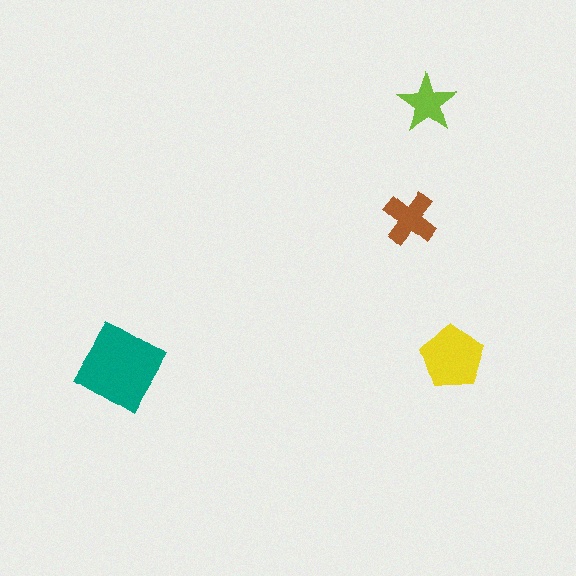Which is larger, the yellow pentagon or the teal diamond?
The teal diamond.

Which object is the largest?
The teal diamond.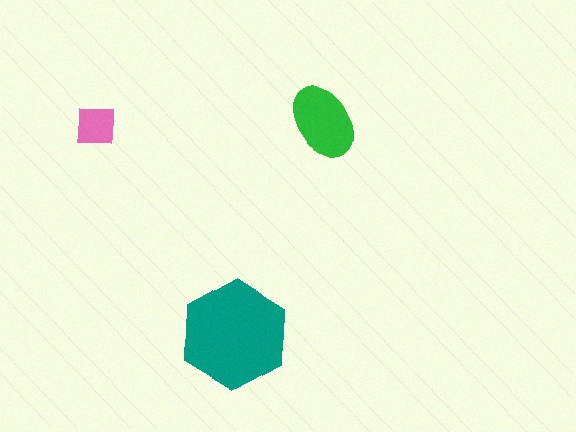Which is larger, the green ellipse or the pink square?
The green ellipse.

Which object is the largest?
The teal hexagon.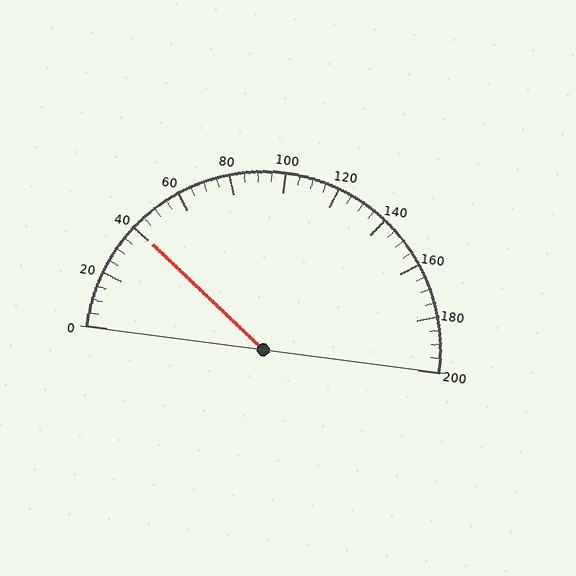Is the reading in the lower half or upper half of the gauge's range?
The reading is in the lower half of the range (0 to 200).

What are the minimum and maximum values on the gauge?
The gauge ranges from 0 to 200.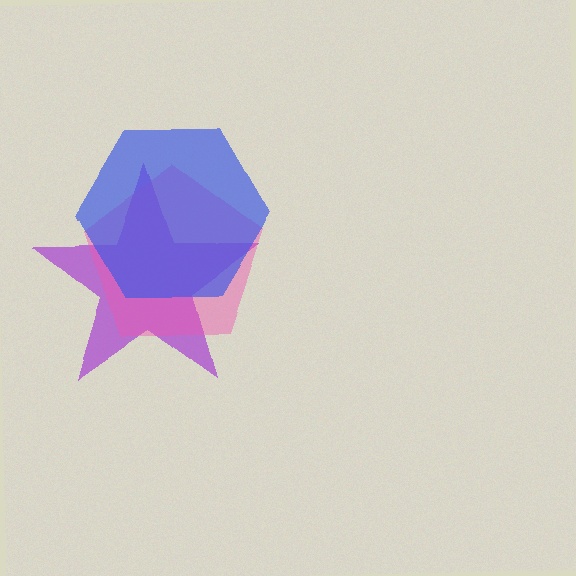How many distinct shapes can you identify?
There are 3 distinct shapes: a purple star, a pink pentagon, a blue hexagon.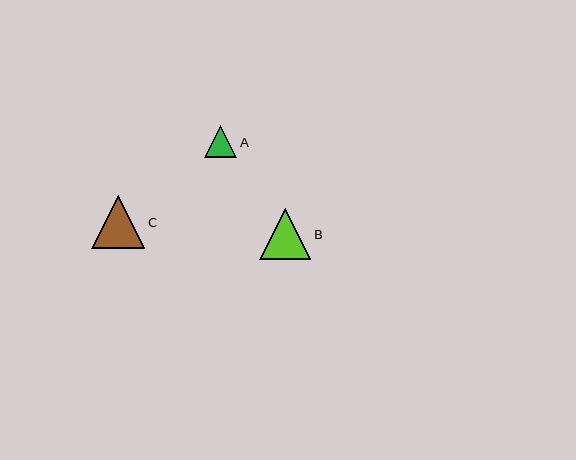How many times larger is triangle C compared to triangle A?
Triangle C is approximately 1.6 times the size of triangle A.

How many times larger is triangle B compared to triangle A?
Triangle B is approximately 1.6 times the size of triangle A.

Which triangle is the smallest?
Triangle A is the smallest with a size of approximately 32 pixels.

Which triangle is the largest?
Triangle C is the largest with a size of approximately 53 pixels.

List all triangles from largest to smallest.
From largest to smallest: C, B, A.